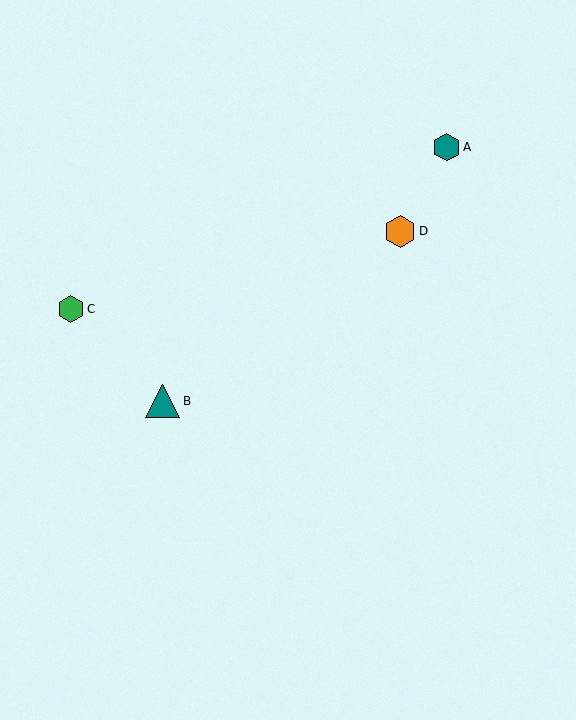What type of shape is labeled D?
Shape D is an orange hexagon.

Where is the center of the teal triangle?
The center of the teal triangle is at (163, 401).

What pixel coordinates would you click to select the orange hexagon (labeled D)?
Click at (400, 231) to select the orange hexagon D.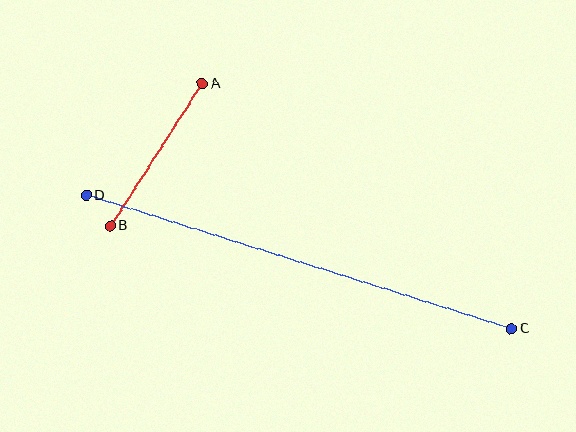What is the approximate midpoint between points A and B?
The midpoint is at approximately (156, 155) pixels.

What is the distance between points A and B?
The distance is approximately 169 pixels.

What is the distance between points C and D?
The distance is approximately 446 pixels.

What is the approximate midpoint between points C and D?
The midpoint is at approximately (299, 262) pixels.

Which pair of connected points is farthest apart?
Points C and D are farthest apart.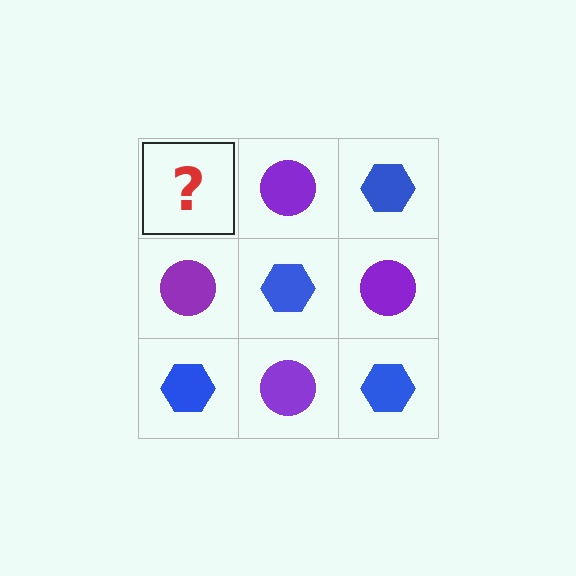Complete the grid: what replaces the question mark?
The question mark should be replaced with a blue hexagon.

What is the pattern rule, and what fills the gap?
The rule is that it alternates blue hexagon and purple circle in a checkerboard pattern. The gap should be filled with a blue hexagon.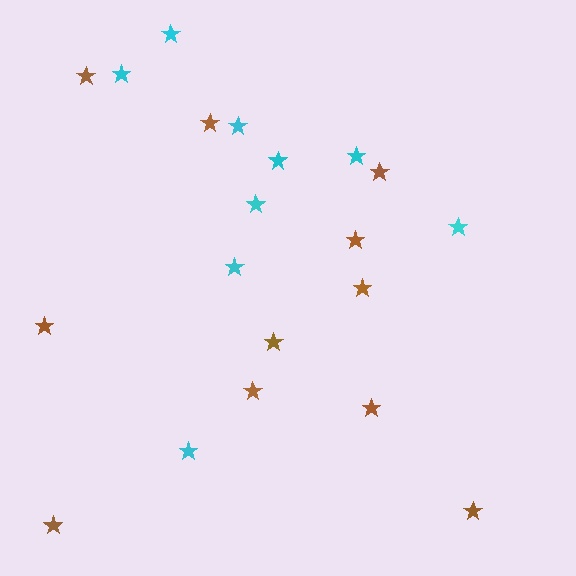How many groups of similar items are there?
There are 2 groups: one group of brown stars (11) and one group of cyan stars (9).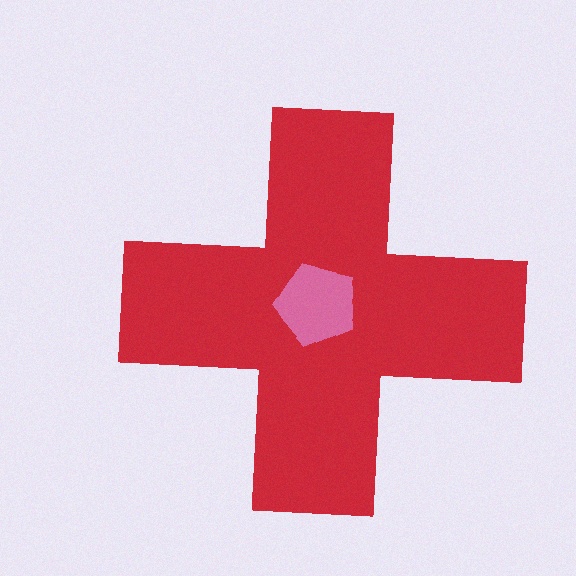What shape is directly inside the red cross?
The pink pentagon.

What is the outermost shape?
The red cross.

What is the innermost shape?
The pink pentagon.